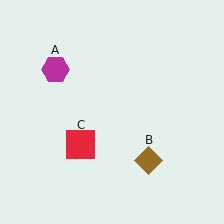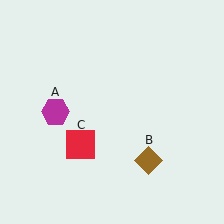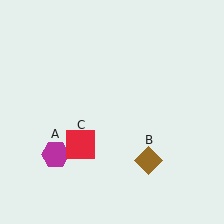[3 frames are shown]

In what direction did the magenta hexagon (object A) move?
The magenta hexagon (object A) moved down.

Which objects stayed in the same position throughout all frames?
Brown diamond (object B) and red square (object C) remained stationary.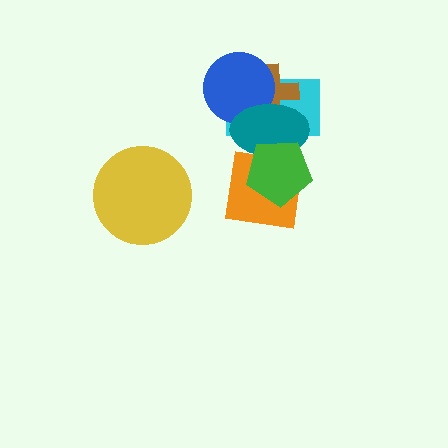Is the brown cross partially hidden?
Yes, it is partially covered by another shape.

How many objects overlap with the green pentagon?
3 objects overlap with the green pentagon.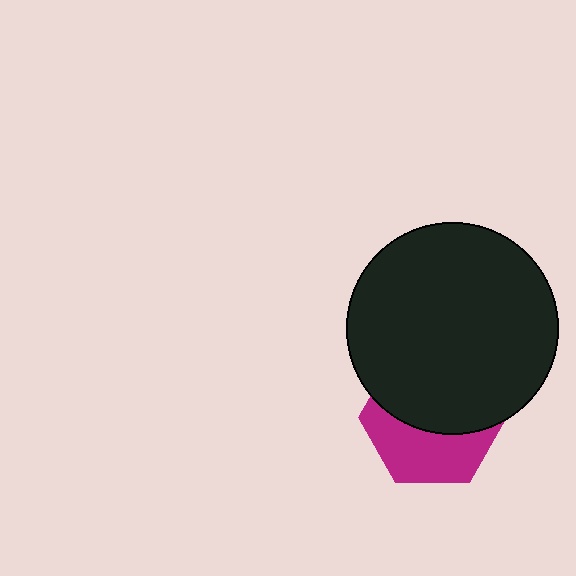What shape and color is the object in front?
The object in front is a black circle.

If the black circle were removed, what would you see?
You would see the complete magenta hexagon.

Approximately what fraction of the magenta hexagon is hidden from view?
Roughly 56% of the magenta hexagon is hidden behind the black circle.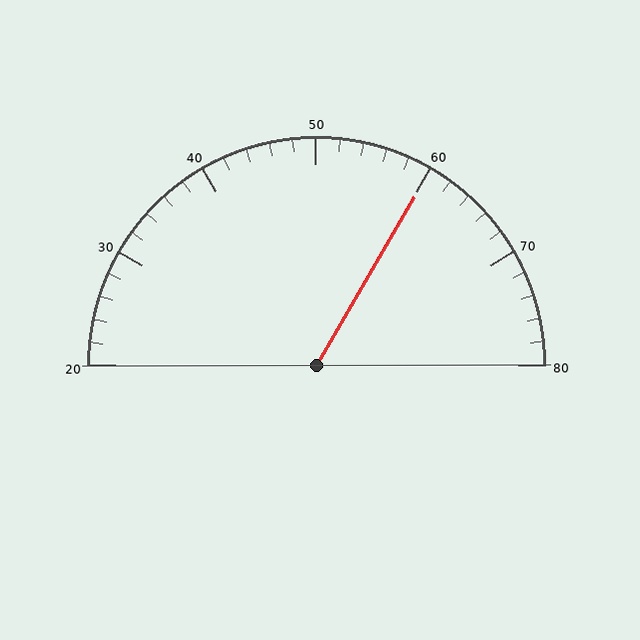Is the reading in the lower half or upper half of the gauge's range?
The reading is in the upper half of the range (20 to 80).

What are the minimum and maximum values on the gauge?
The gauge ranges from 20 to 80.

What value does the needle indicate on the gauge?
The needle indicates approximately 60.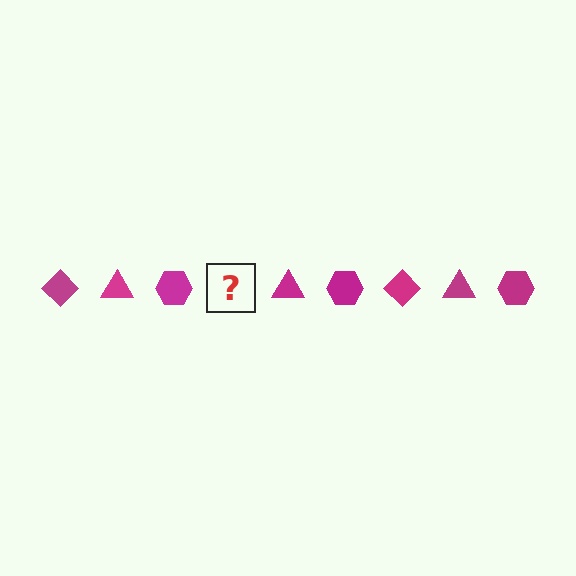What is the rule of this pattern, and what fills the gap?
The rule is that the pattern cycles through diamond, triangle, hexagon shapes in magenta. The gap should be filled with a magenta diamond.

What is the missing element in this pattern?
The missing element is a magenta diamond.